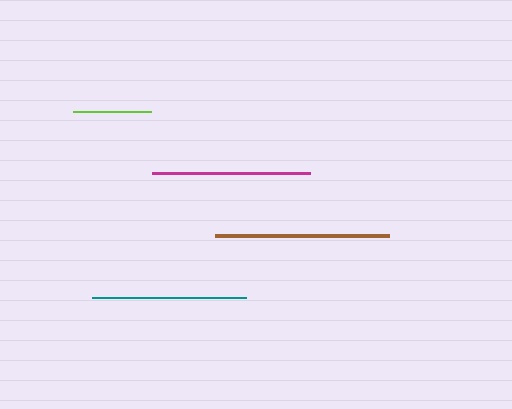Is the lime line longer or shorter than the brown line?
The brown line is longer than the lime line.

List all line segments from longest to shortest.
From longest to shortest: brown, magenta, teal, lime.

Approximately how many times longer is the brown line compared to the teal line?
The brown line is approximately 1.1 times the length of the teal line.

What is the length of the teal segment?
The teal segment is approximately 154 pixels long.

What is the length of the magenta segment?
The magenta segment is approximately 158 pixels long.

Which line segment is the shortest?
The lime line is the shortest at approximately 79 pixels.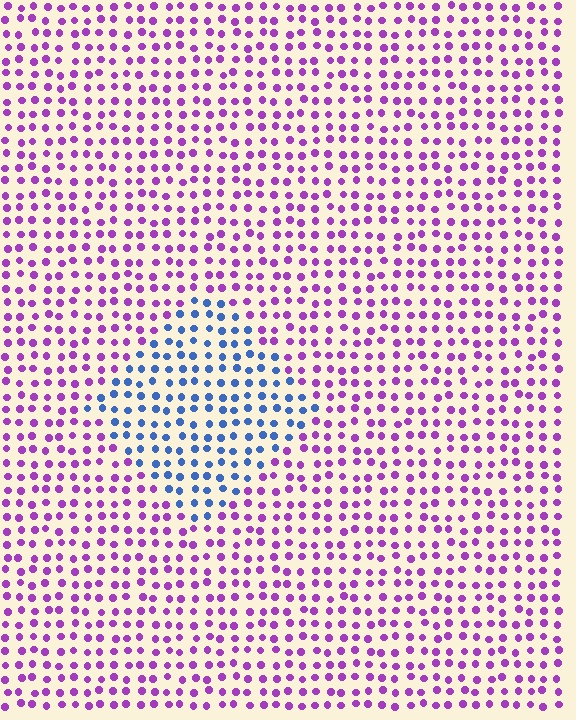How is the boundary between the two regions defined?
The boundary is defined purely by a slight shift in hue (about 68 degrees). Spacing, size, and orientation are identical on both sides.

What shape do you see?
I see a diamond.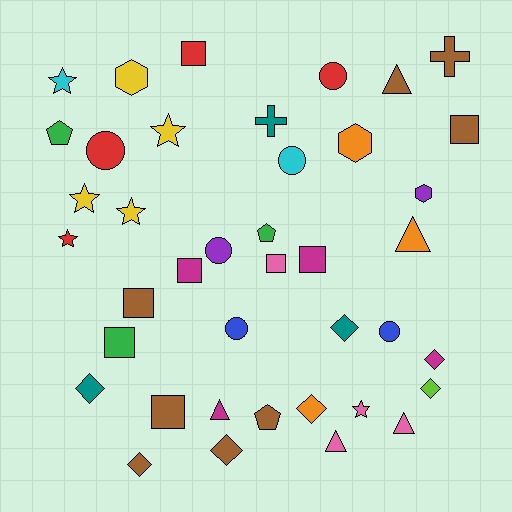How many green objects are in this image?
There are 3 green objects.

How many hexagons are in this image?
There are 3 hexagons.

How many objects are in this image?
There are 40 objects.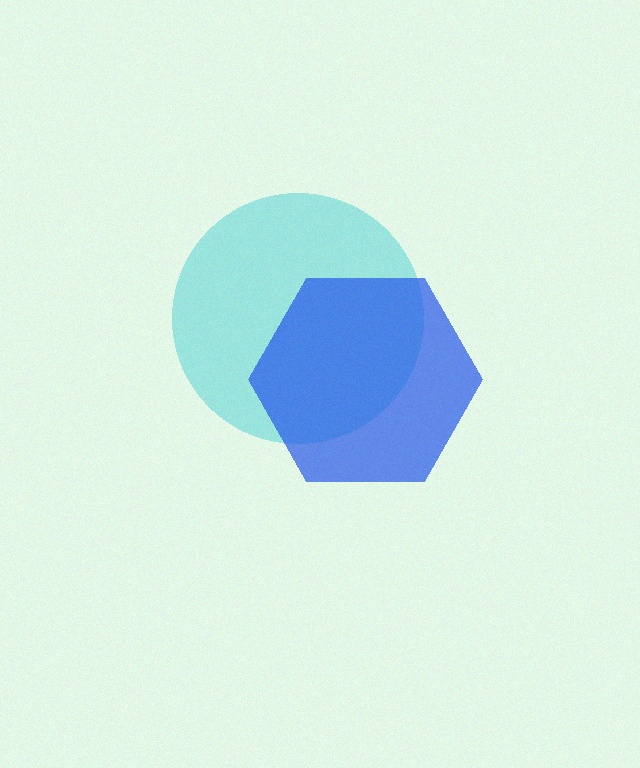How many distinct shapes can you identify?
There are 2 distinct shapes: a cyan circle, a blue hexagon.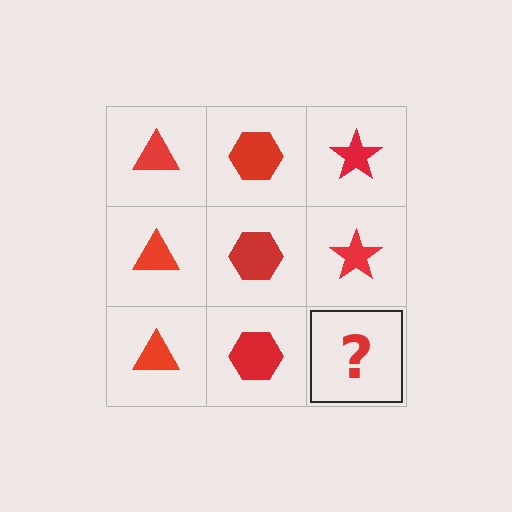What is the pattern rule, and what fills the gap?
The rule is that each column has a consistent shape. The gap should be filled with a red star.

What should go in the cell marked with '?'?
The missing cell should contain a red star.